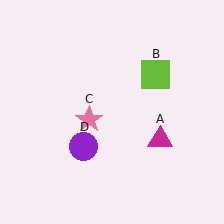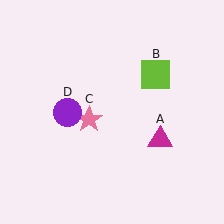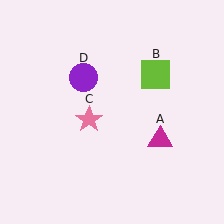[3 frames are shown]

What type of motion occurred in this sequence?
The purple circle (object D) rotated clockwise around the center of the scene.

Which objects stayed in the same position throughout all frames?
Magenta triangle (object A) and lime square (object B) and pink star (object C) remained stationary.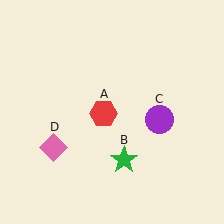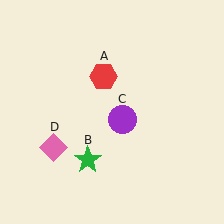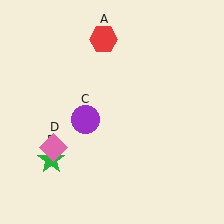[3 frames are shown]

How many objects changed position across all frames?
3 objects changed position: red hexagon (object A), green star (object B), purple circle (object C).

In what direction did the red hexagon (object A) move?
The red hexagon (object A) moved up.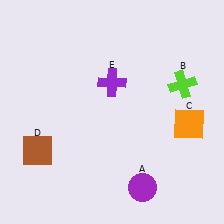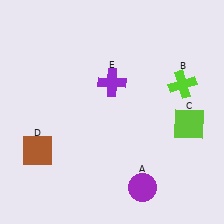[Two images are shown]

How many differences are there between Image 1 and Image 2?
There is 1 difference between the two images.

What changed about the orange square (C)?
In Image 1, C is orange. In Image 2, it changed to lime.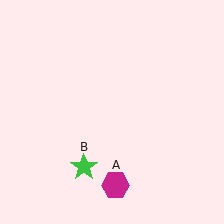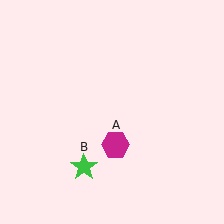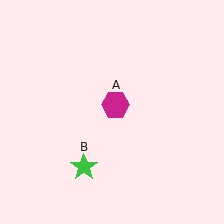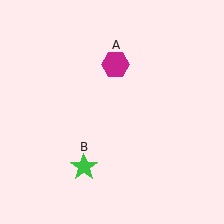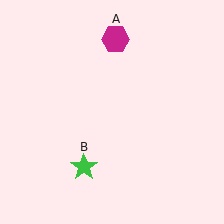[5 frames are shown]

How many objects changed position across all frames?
1 object changed position: magenta hexagon (object A).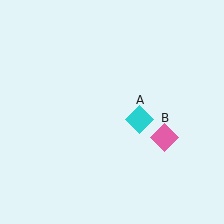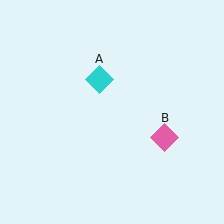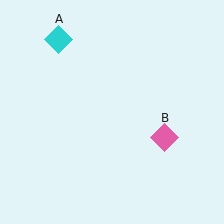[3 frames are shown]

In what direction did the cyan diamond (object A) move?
The cyan diamond (object A) moved up and to the left.